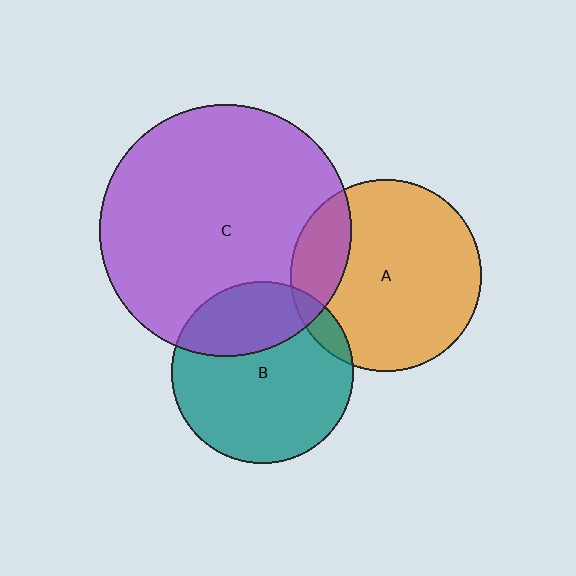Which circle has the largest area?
Circle C (purple).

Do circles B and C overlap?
Yes.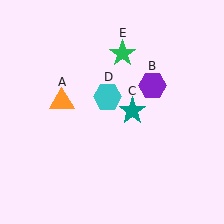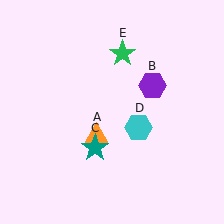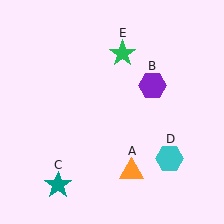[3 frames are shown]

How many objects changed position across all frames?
3 objects changed position: orange triangle (object A), teal star (object C), cyan hexagon (object D).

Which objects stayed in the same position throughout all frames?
Purple hexagon (object B) and green star (object E) remained stationary.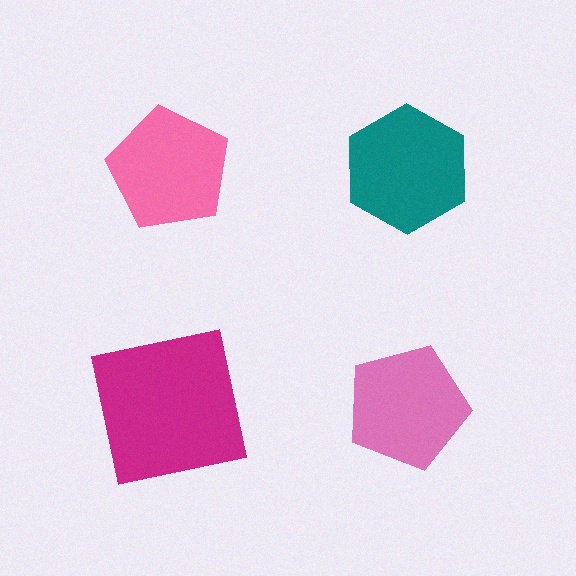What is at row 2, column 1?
A magenta square.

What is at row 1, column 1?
A pink pentagon.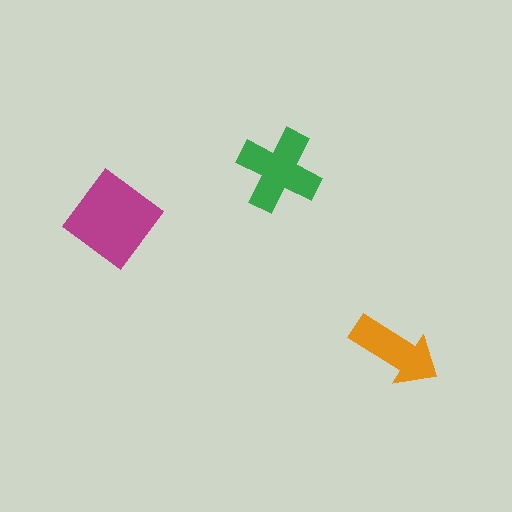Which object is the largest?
The magenta diamond.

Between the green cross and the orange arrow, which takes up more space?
The green cross.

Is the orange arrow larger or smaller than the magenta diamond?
Smaller.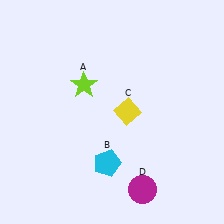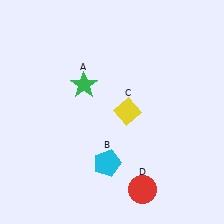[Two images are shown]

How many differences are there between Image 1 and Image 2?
There are 2 differences between the two images.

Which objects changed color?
A changed from lime to green. D changed from magenta to red.